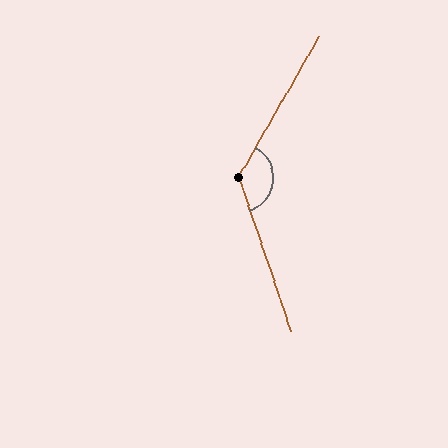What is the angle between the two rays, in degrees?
Approximately 131 degrees.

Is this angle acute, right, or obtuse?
It is obtuse.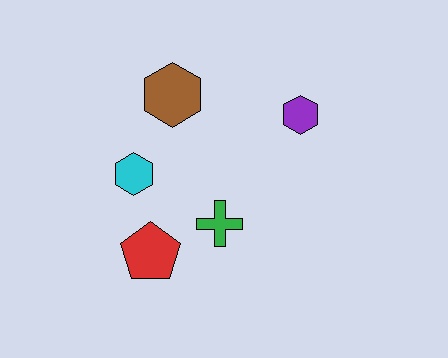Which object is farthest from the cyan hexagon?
The purple hexagon is farthest from the cyan hexagon.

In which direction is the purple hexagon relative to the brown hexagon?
The purple hexagon is to the right of the brown hexagon.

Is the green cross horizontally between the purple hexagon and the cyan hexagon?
Yes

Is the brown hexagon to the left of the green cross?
Yes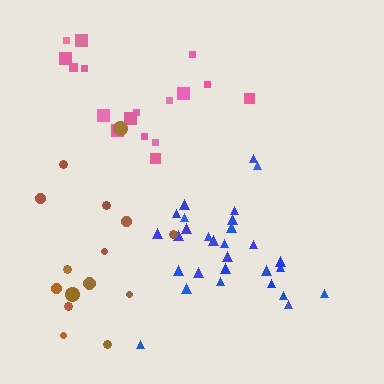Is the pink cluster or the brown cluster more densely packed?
Pink.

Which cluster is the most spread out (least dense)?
Brown.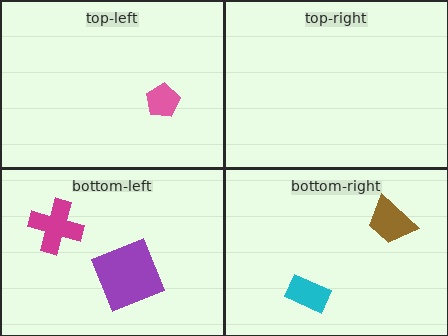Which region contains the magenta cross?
The bottom-left region.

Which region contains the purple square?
The bottom-left region.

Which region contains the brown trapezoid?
The bottom-right region.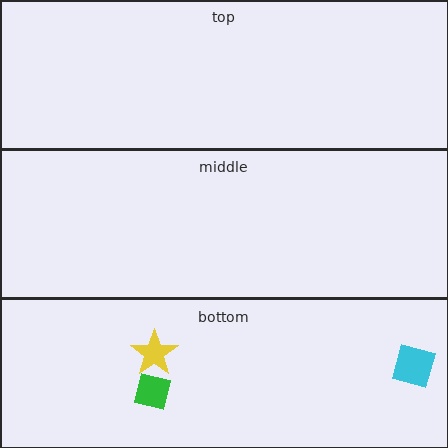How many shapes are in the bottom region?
3.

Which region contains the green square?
The bottom region.